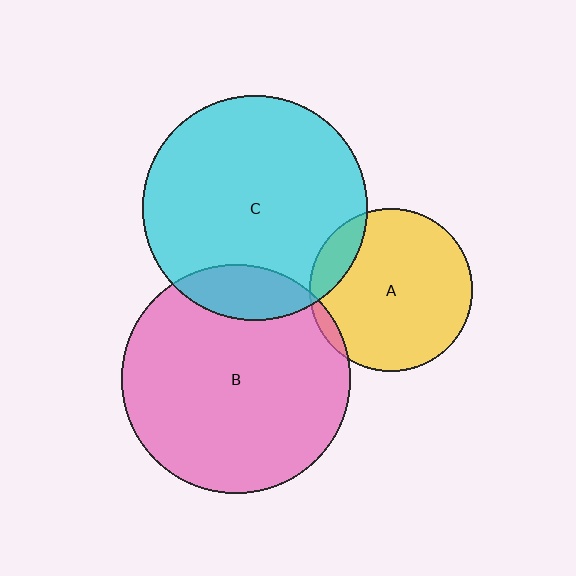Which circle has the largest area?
Circle B (pink).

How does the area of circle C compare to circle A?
Approximately 1.9 times.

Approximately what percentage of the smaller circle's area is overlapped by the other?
Approximately 15%.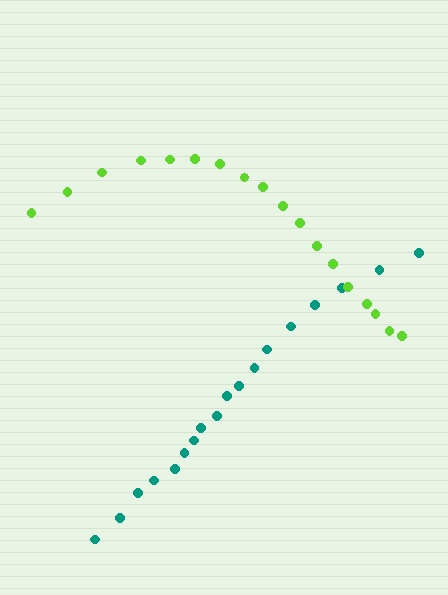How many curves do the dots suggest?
There are 2 distinct paths.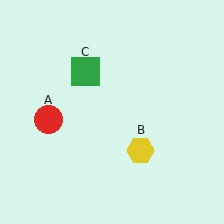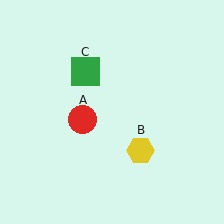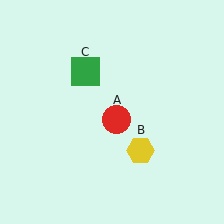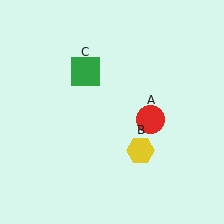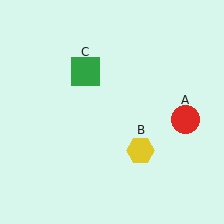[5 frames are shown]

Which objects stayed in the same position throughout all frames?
Yellow hexagon (object B) and green square (object C) remained stationary.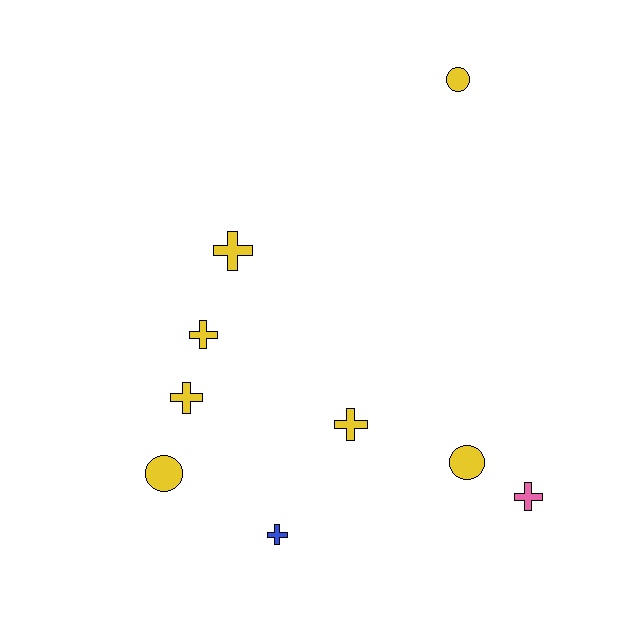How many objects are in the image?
There are 9 objects.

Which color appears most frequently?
Yellow, with 7 objects.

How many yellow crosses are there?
There are 4 yellow crosses.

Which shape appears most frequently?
Cross, with 6 objects.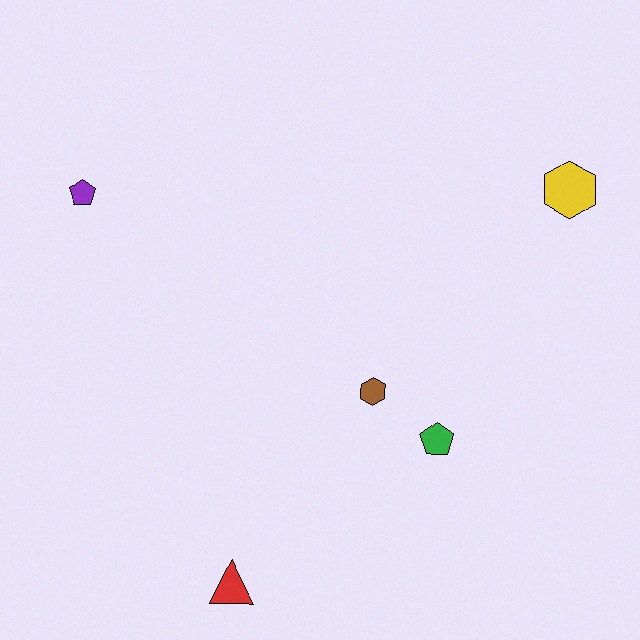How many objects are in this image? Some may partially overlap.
There are 5 objects.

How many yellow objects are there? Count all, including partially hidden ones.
There is 1 yellow object.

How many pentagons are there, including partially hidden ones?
There are 2 pentagons.